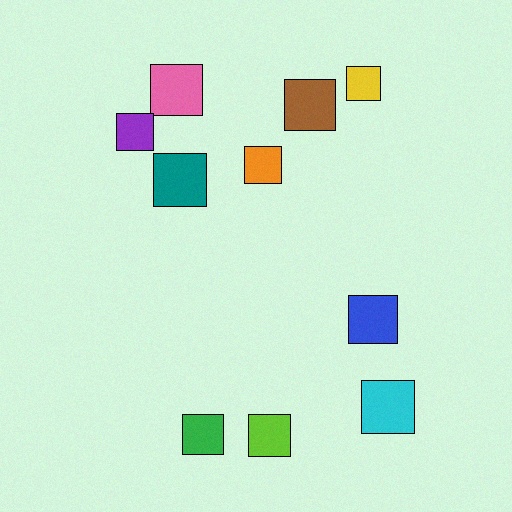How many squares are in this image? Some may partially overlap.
There are 10 squares.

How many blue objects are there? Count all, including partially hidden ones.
There is 1 blue object.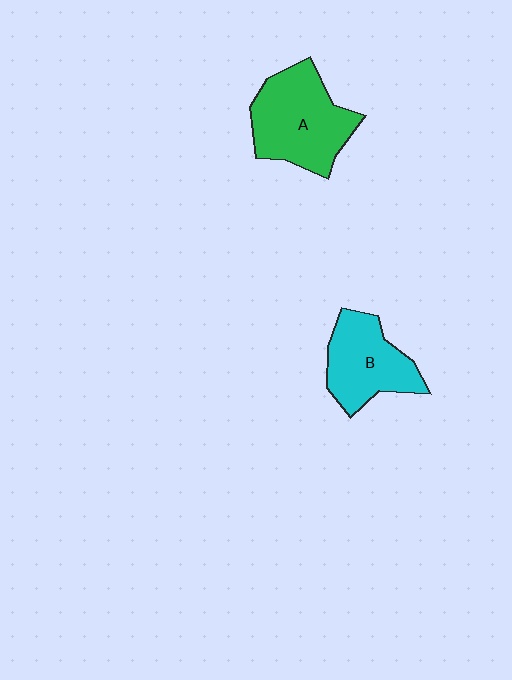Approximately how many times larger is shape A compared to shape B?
Approximately 1.3 times.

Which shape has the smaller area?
Shape B (cyan).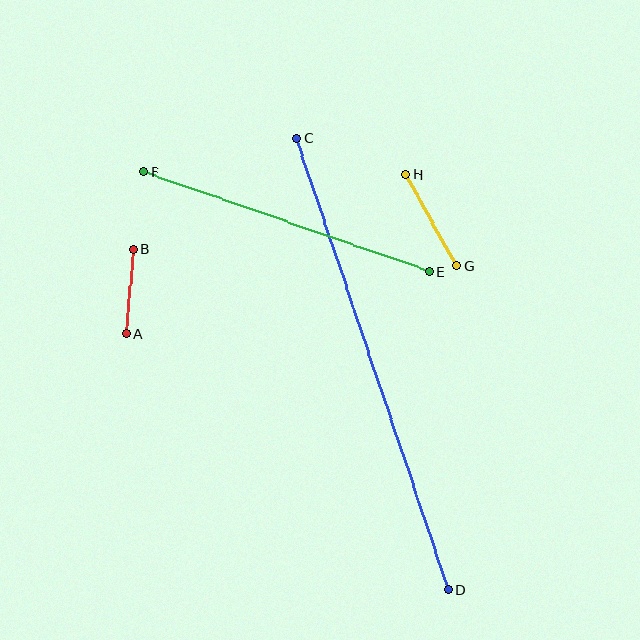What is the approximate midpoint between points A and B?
The midpoint is at approximately (130, 292) pixels.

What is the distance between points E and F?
The distance is approximately 302 pixels.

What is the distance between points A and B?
The distance is approximately 85 pixels.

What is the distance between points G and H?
The distance is approximately 104 pixels.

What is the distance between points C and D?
The distance is approximately 477 pixels.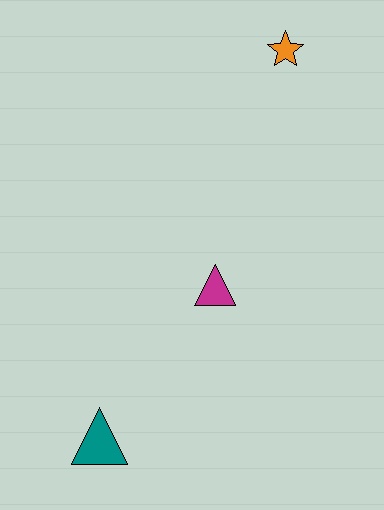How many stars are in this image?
There is 1 star.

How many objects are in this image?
There are 3 objects.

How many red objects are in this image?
There are no red objects.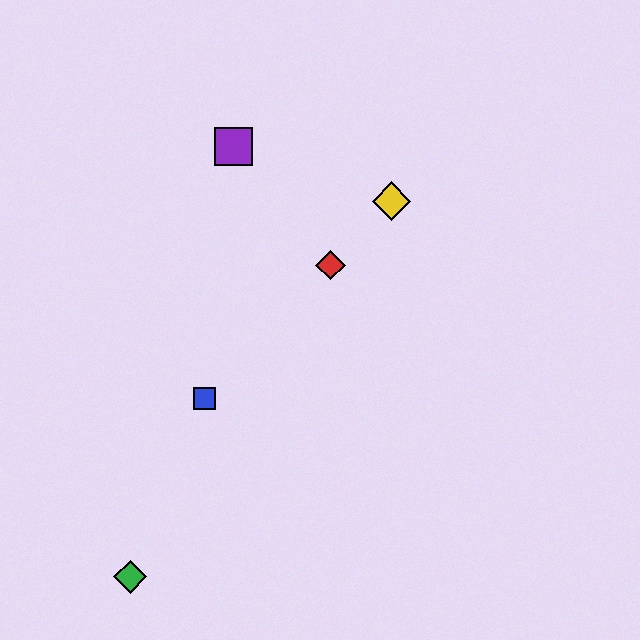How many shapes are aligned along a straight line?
3 shapes (the red diamond, the blue square, the yellow diamond) are aligned along a straight line.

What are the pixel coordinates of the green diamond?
The green diamond is at (130, 577).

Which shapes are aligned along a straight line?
The red diamond, the blue square, the yellow diamond are aligned along a straight line.